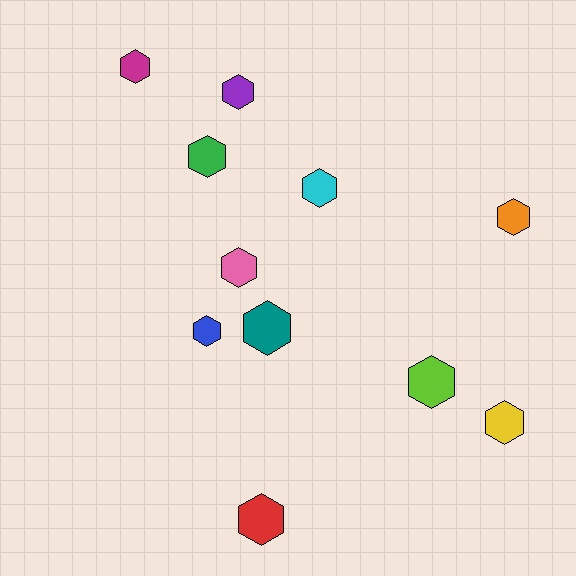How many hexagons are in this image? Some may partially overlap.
There are 11 hexagons.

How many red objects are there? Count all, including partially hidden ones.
There is 1 red object.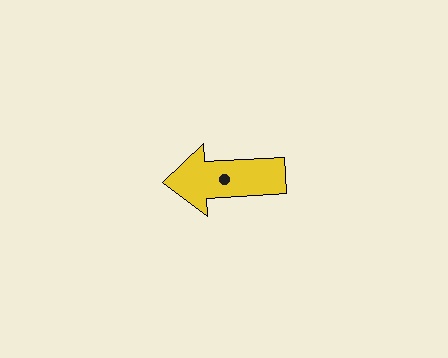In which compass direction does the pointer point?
West.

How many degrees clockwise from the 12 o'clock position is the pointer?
Approximately 267 degrees.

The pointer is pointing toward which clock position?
Roughly 9 o'clock.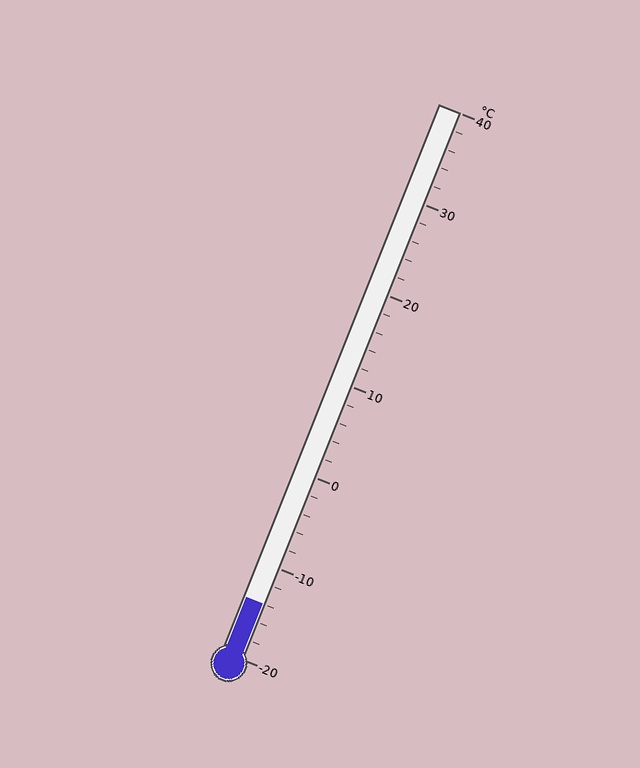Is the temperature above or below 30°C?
The temperature is below 30°C.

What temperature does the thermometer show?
The thermometer shows approximately -14°C.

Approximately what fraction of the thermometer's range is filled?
The thermometer is filled to approximately 10% of its range.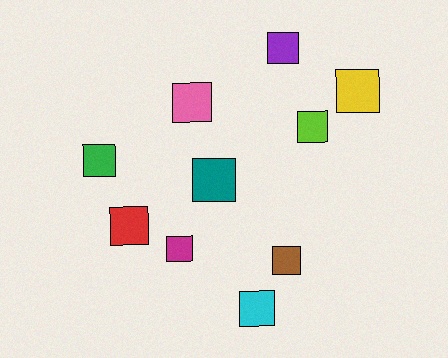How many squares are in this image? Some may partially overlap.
There are 10 squares.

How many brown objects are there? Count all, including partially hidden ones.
There is 1 brown object.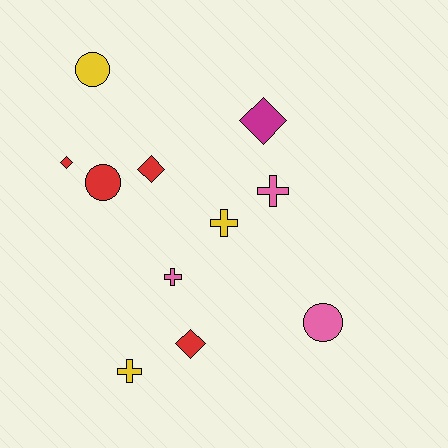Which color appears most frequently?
Red, with 4 objects.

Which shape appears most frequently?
Diamond, with 4 objects.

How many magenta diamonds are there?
There is 1 magenta diamond.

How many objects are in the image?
There are 11 objects.